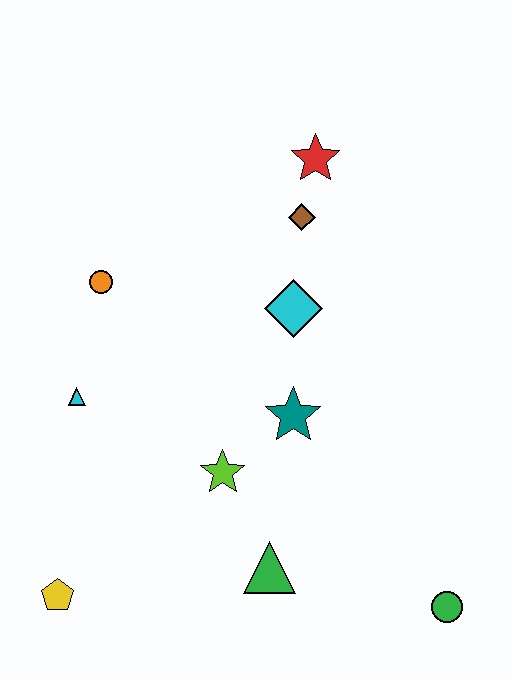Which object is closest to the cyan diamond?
The brown diamond is closest to the cyan diamond.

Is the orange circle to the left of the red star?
Yes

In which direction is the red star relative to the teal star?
The red star is above the teal star.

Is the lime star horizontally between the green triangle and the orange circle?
Yes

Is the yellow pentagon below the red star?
Yes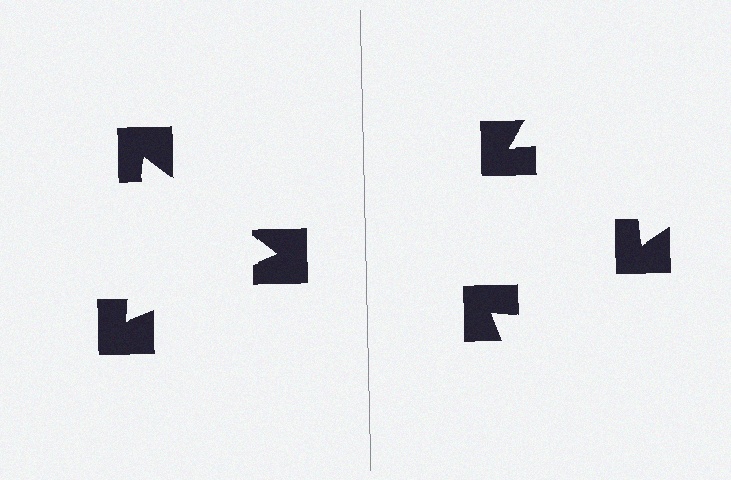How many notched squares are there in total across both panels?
6 — 3 on each side.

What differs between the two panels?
The notched squares are positioned identically on both sides; only the wedge orientations differ. On the left they align to a triangle; on the right they are misaligned.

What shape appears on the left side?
An illusory triangle.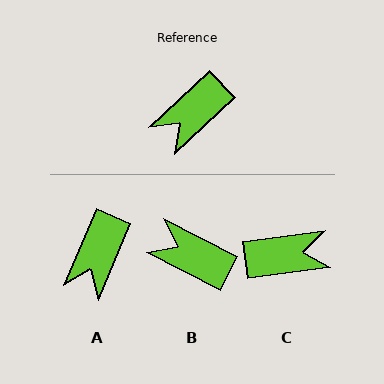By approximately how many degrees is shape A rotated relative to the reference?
Approximately 24 degrees counter-clockwise.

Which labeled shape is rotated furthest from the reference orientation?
C, about 144 degrees away.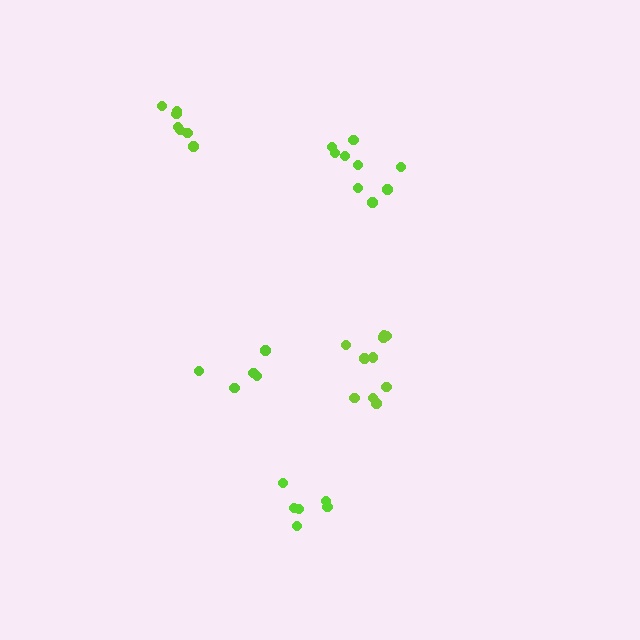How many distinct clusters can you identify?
There are 5 distinct clusters.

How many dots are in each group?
Group 1: 9 dots, Group 2: 5 dots, Group 3: 11 dots, Group 4: 6 dots, Group 5: 7 dots (38 total).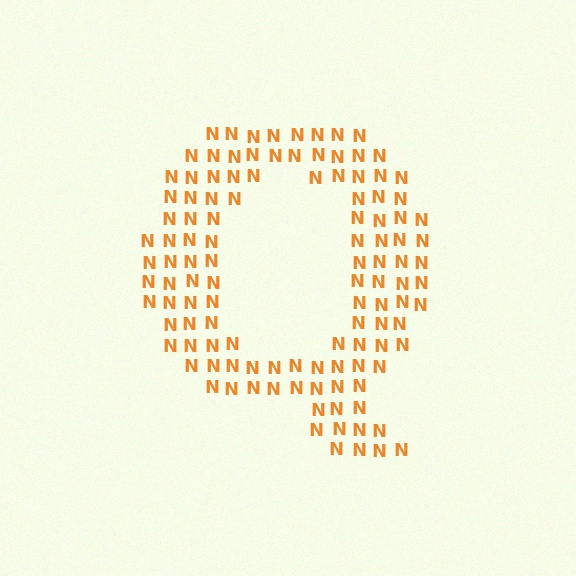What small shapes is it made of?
It is made of small letter N's.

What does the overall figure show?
The overall figure shows the letter Q.